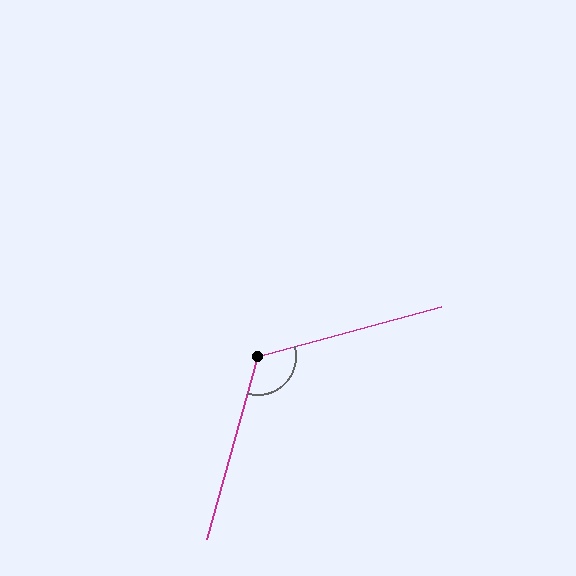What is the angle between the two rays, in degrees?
Approximately 121 degrees.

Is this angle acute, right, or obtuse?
It is obtuse.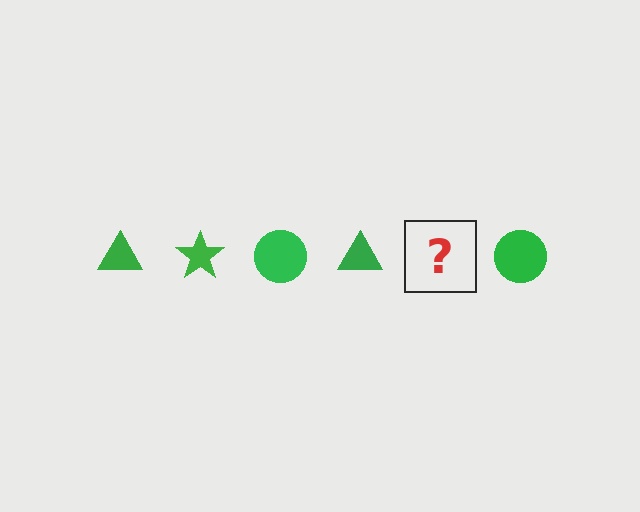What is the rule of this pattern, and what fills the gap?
The rule is that the pattern cycles through triangle, star, circle shapes in green. The gap should be filled with a green star.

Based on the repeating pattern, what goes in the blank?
The blank should be a green star.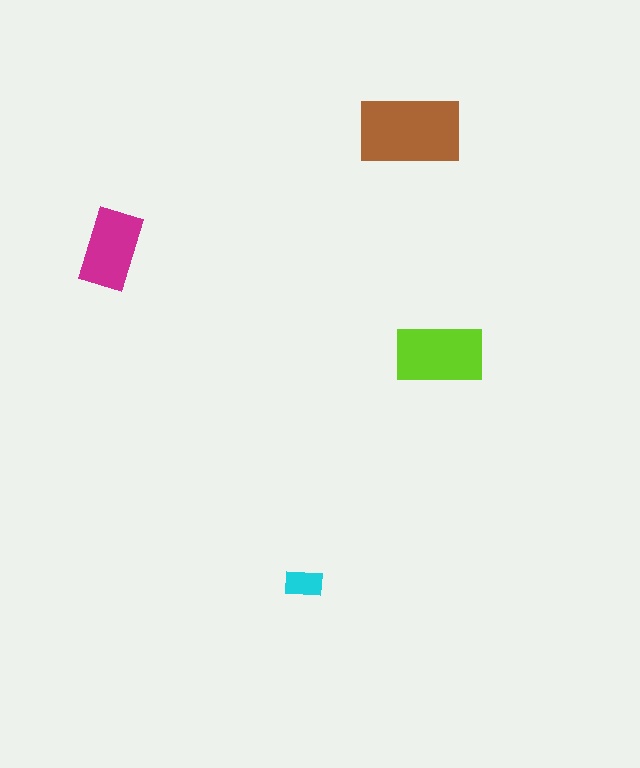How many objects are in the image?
There are 4 objects in the image.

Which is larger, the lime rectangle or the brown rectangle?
The brown one.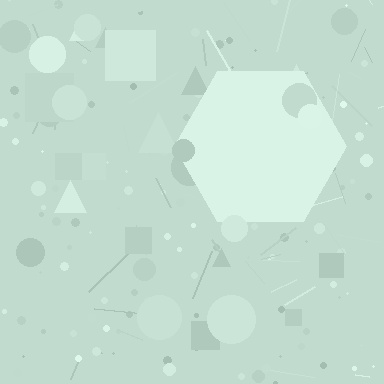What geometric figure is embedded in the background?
A hexagon is embedded in the background.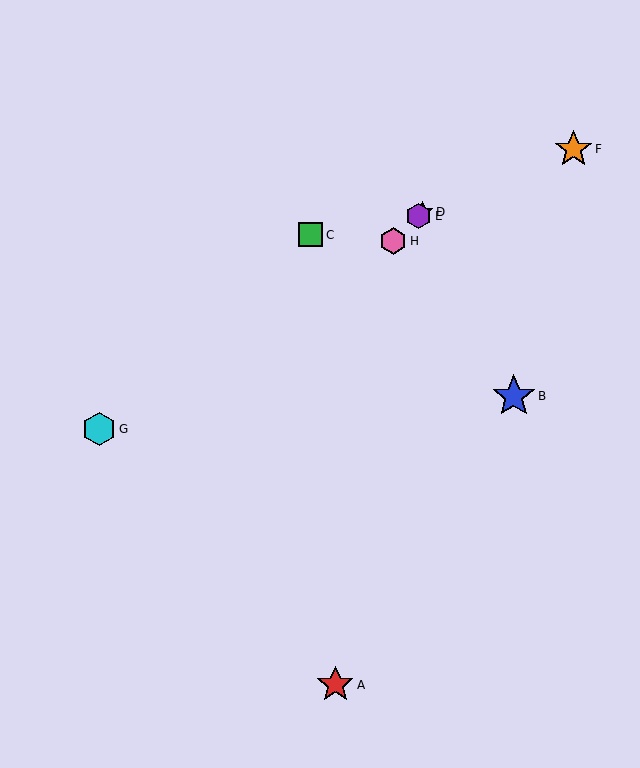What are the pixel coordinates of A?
Object A is at (335, 685).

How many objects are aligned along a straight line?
3 objects (D, E, H) are aligned along a straight line.